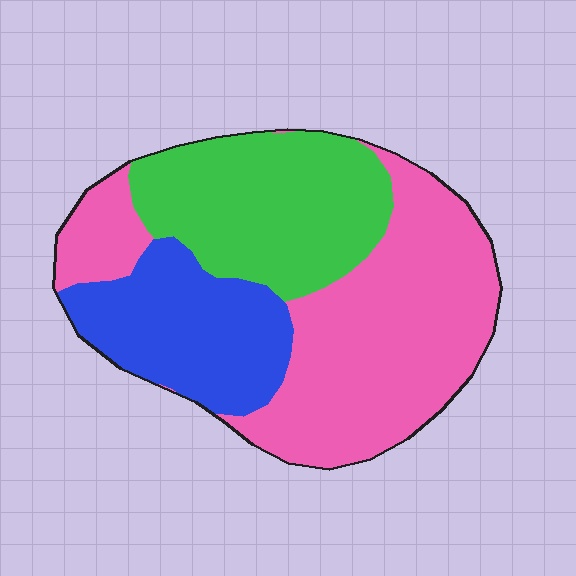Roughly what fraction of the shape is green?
Green covers around 30% of the shape.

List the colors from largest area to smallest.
From largest to smallest: pink, green, blue.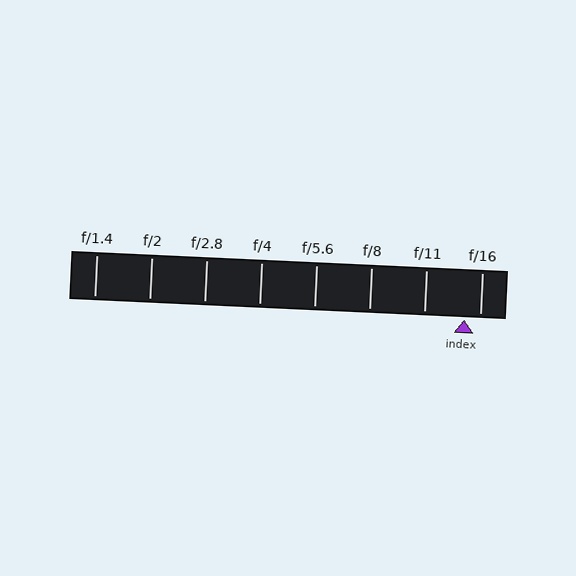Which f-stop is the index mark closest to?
The index mark is closest to f/16.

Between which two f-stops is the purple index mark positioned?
The index mark is between f/11 and f/16.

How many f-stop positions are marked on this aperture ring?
There are 8 f-stop positions marked.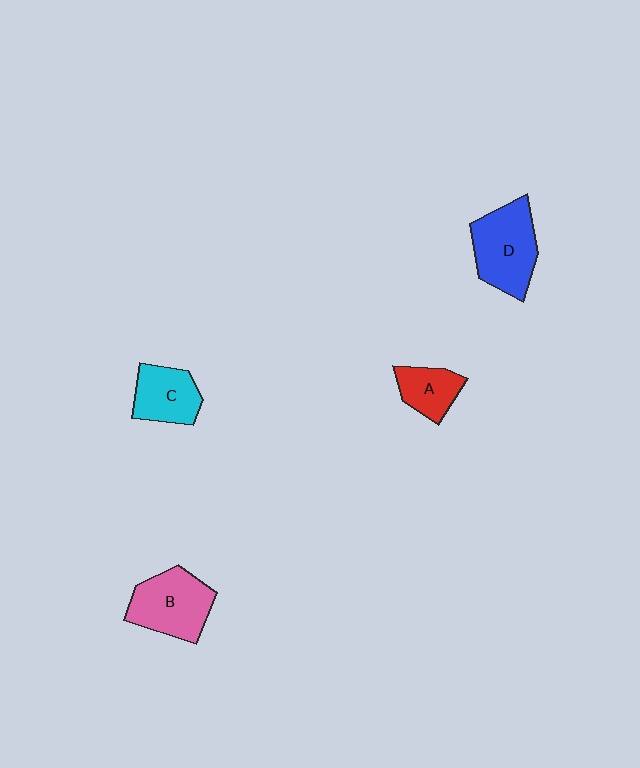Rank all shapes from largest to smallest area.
From largest to smallest: D (blue), B (pink), C (cyan), A (red).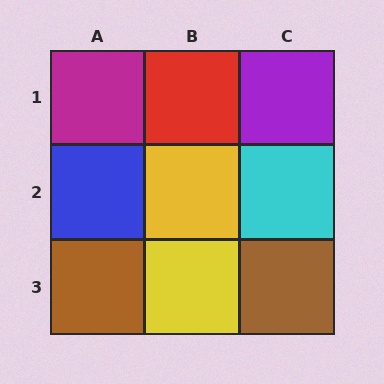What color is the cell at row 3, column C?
Brown.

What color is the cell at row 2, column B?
Yellow.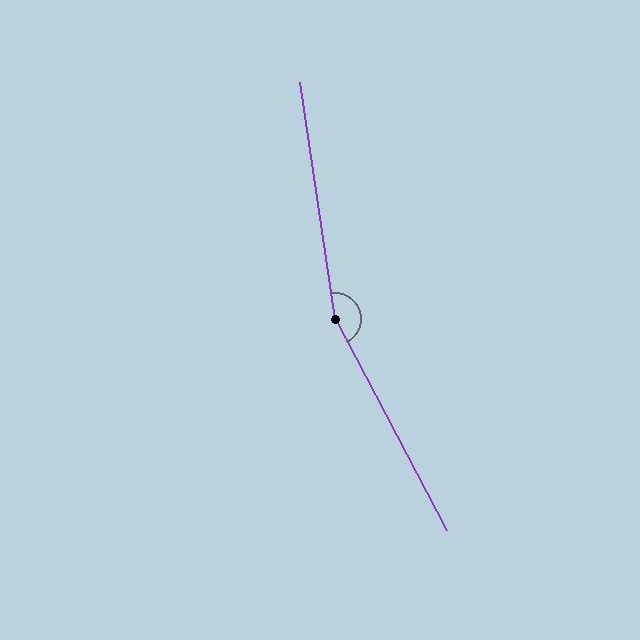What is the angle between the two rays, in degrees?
Approximately 161 degrees.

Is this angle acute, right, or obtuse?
It is obtuse.